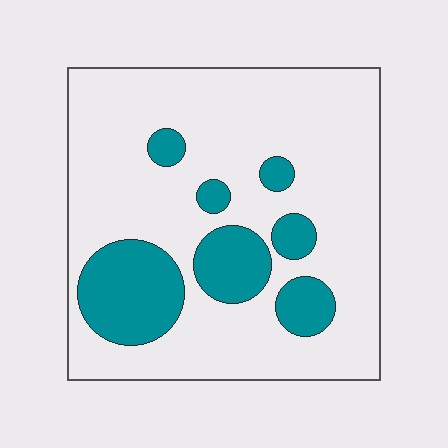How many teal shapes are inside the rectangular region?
7.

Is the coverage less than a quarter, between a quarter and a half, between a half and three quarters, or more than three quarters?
Less than a quarter.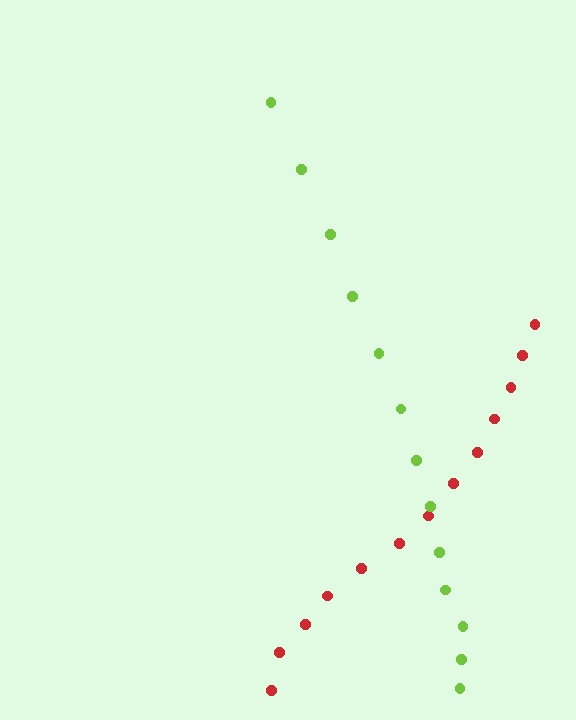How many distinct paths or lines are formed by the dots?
There are 2 distinct paths.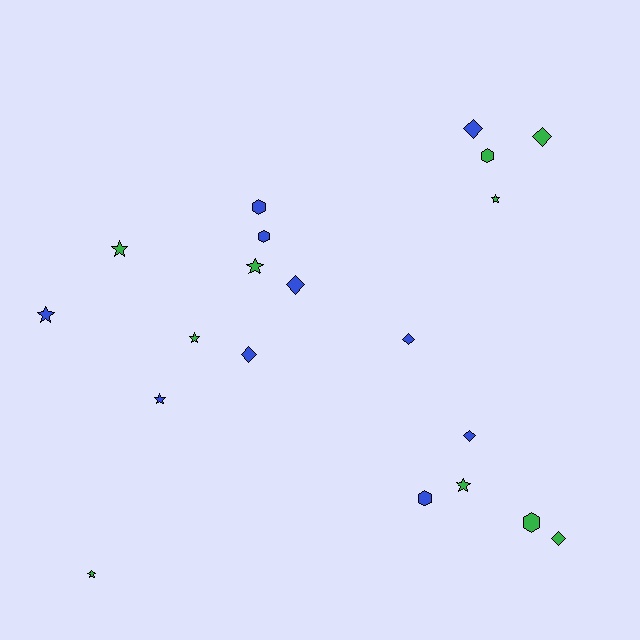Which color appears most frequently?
Blue, with 10 objects.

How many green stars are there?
There are 6 green stars.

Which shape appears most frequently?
Star, with 8 objects.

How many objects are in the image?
There are 20 objects.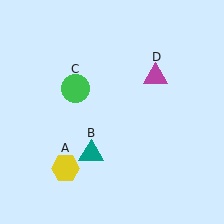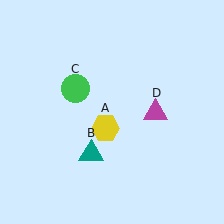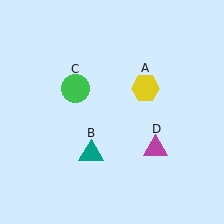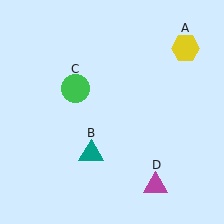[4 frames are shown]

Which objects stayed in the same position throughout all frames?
Teal triangle (object B) and green circle (object C) remained stationary.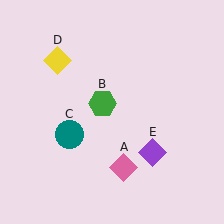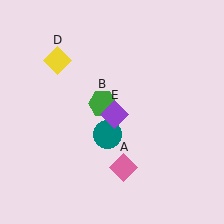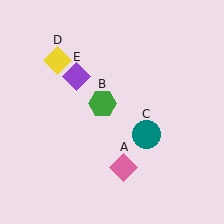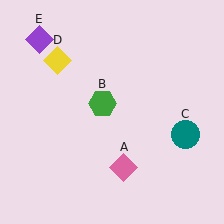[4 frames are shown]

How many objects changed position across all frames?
2 objects changed position: teal circle (object C), purple diamond (object E).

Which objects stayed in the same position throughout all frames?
Pink diamond (object A) and green hexagon (object B) and yellow diamond (object D) remained stationary.